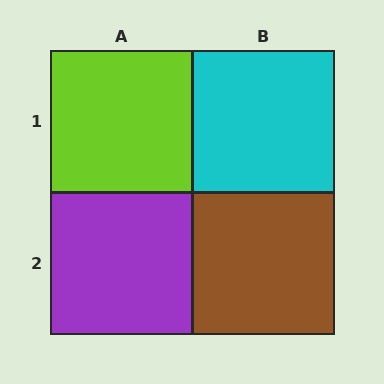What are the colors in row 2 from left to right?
Purple, brown.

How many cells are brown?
1 cell is brown.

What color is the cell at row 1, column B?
Cyan.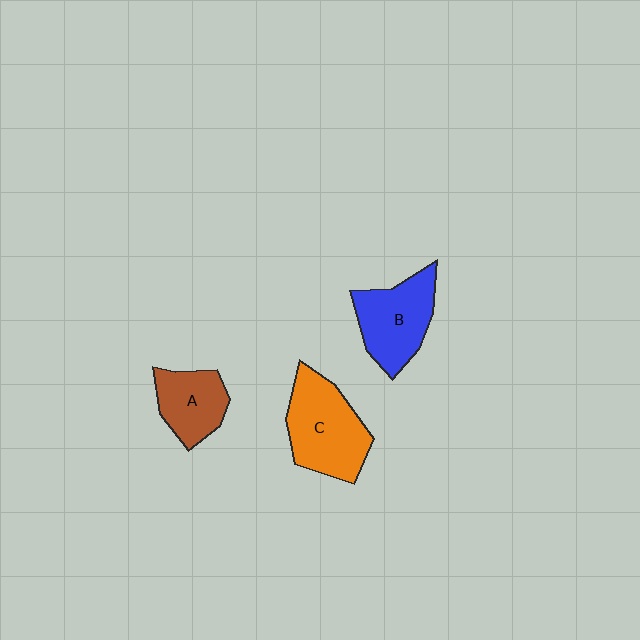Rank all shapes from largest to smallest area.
From largest to smallest: C (orange), B (blue), A (brown).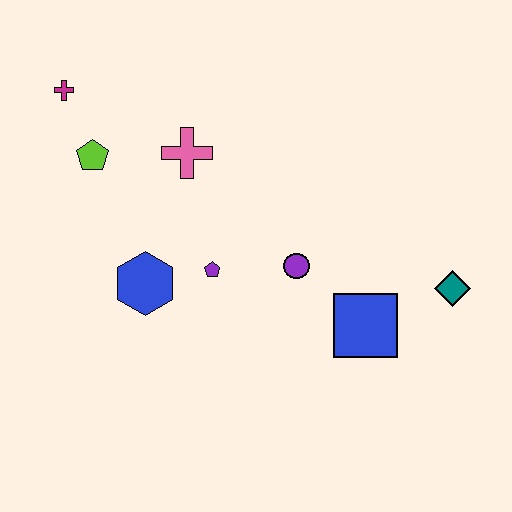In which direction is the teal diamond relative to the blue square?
The teal diamond is to the right of the blue square.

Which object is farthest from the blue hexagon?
The teal diamond is farthest from the blue hexagon.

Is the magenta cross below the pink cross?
No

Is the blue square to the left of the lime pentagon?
No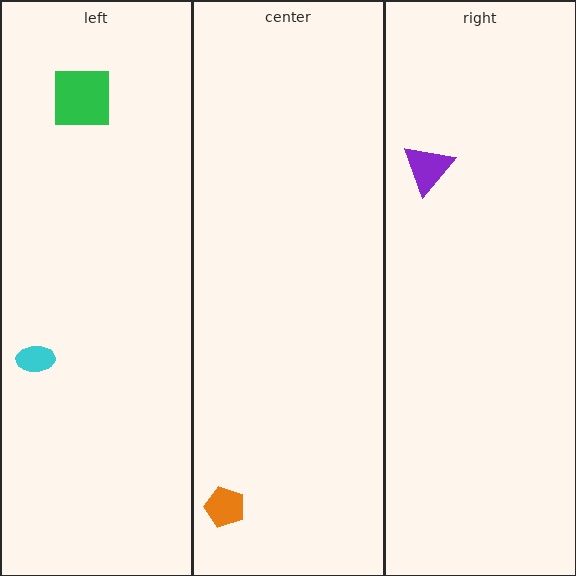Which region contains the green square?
The left region.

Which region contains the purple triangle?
The right region.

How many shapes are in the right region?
1.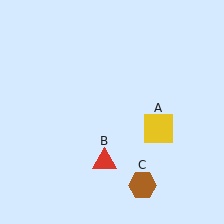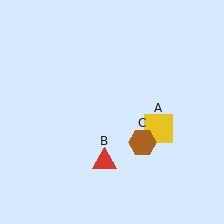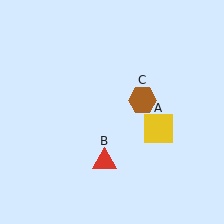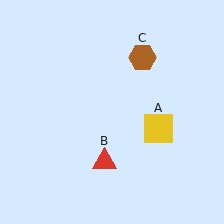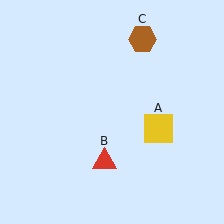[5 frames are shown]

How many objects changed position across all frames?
1 object changed position: brown hexagon (object C).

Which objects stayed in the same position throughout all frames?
Yellow square (object A) and red triangle (object B) remained stationary.